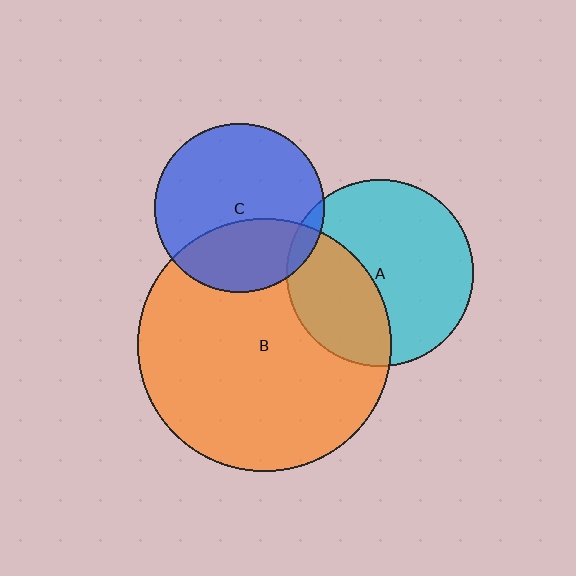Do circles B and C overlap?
Yes.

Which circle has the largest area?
Circle B (orange).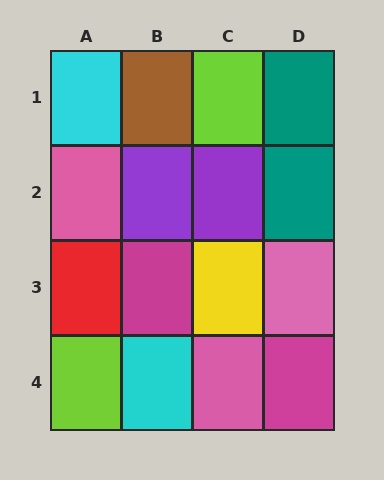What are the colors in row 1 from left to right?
Cyan, brown, lime, teal.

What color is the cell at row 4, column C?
Pink.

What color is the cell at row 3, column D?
Pink.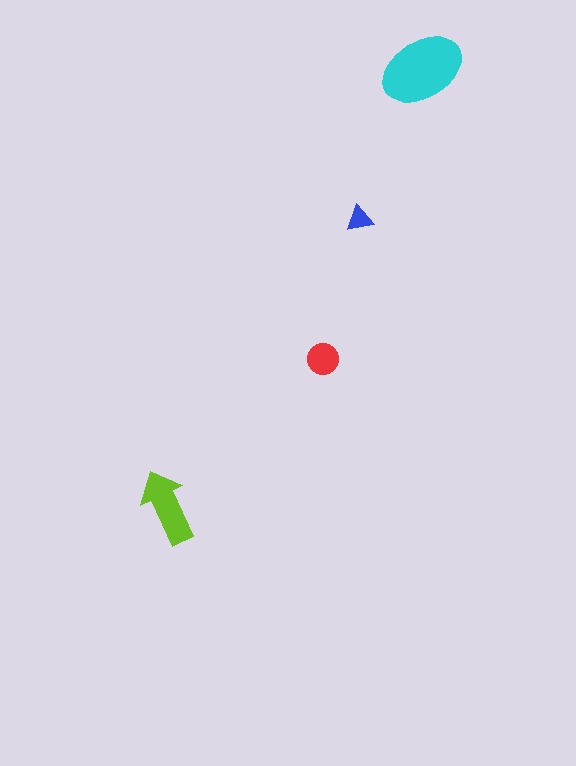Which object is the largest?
The cyan ellipse.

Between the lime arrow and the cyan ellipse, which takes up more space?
The cyan ellipse.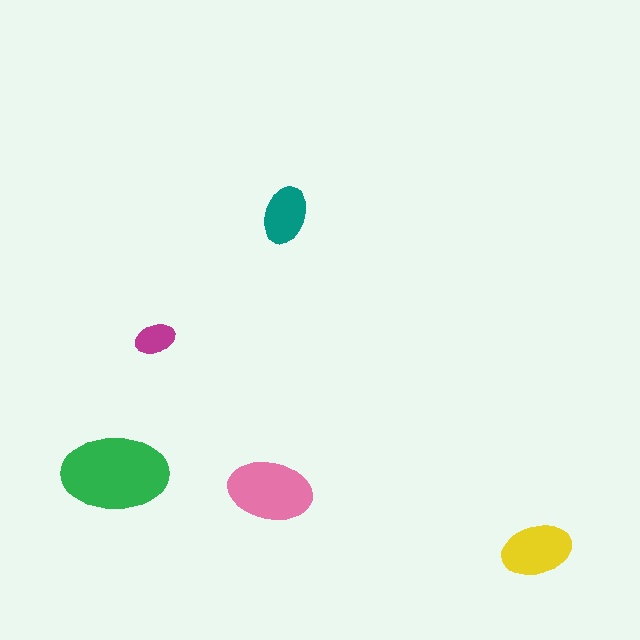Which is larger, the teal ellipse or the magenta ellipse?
The teal one.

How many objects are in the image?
There are 5 objects in the image.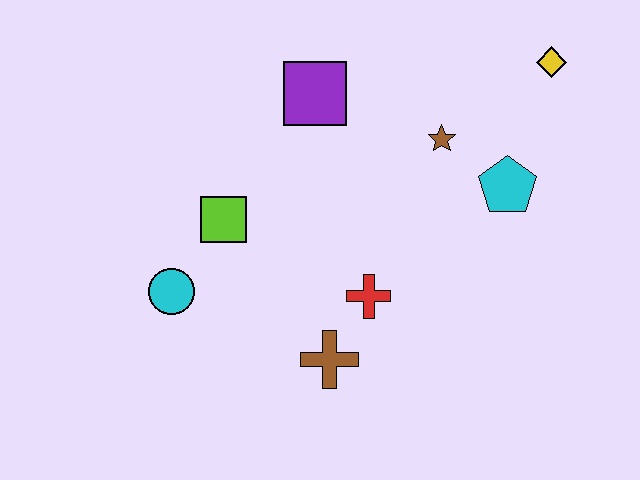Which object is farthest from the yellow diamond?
The cyan circle is farthest from the yellow diamond.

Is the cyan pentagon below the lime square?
No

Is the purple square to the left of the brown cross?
Yes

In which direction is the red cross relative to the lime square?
The red cross is to the right of the lime square.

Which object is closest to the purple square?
The brown star is closest to the purple square.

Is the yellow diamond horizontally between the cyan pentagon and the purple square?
No